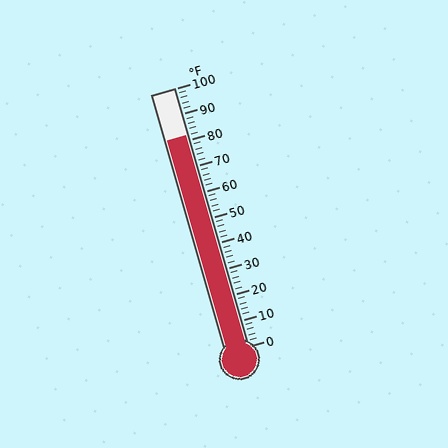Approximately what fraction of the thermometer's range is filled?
The thermometer is filled to approximately 80% of its range.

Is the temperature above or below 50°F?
The temperature is above 50°F.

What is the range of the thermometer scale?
The thermometer scale ranges from 0°F to 100°F.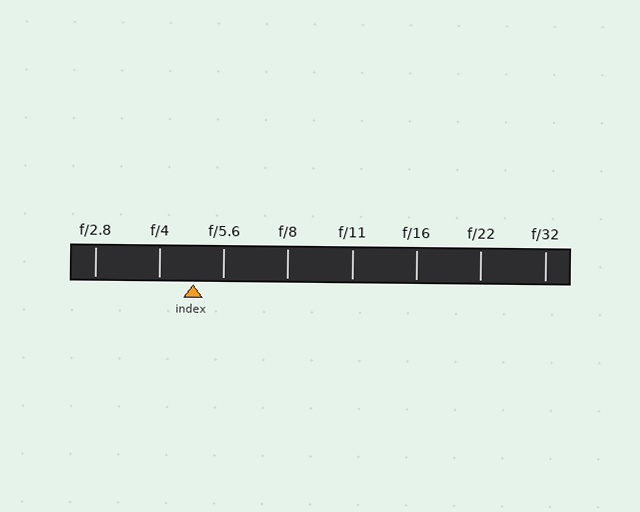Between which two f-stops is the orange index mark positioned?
The index mark is between f/4 and f/5.6.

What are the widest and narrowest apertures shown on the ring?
The widest aperture shown is f/2.8 and the narrowest is f/32.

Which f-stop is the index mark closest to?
The index mark is closest to f/5.6.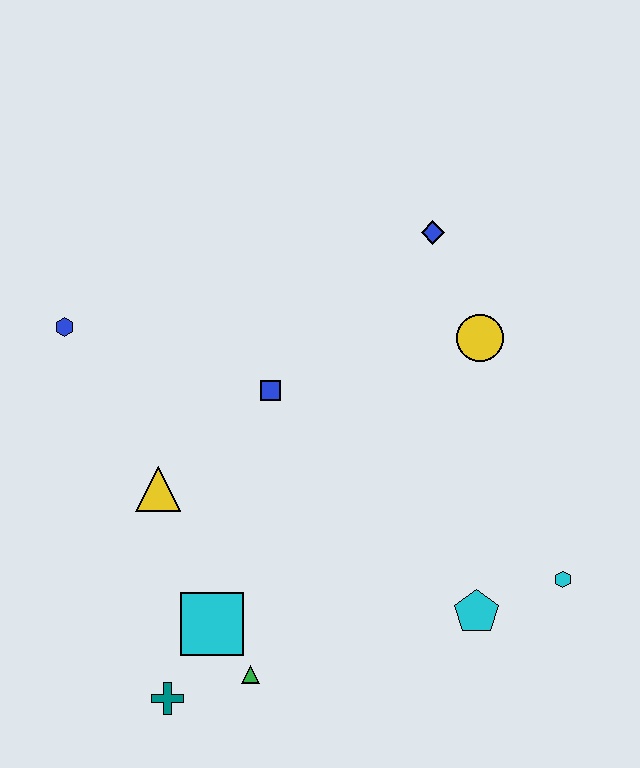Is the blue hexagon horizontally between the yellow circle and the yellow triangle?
No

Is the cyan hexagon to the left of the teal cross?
No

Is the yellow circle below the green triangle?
No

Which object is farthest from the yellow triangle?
The cyan hexagon is farthest from the yellow triangle.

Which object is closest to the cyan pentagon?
The cyan hexagon is closest to the cyan pentagon.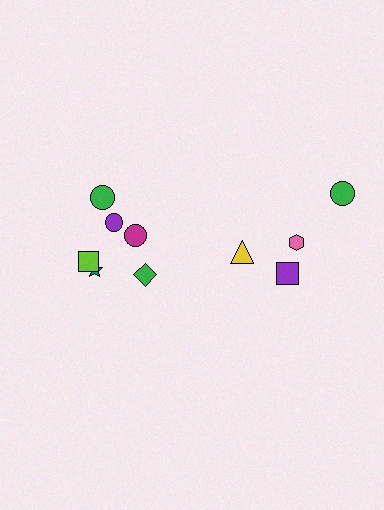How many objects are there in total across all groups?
There are 10 objects.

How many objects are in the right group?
There are 4 objects.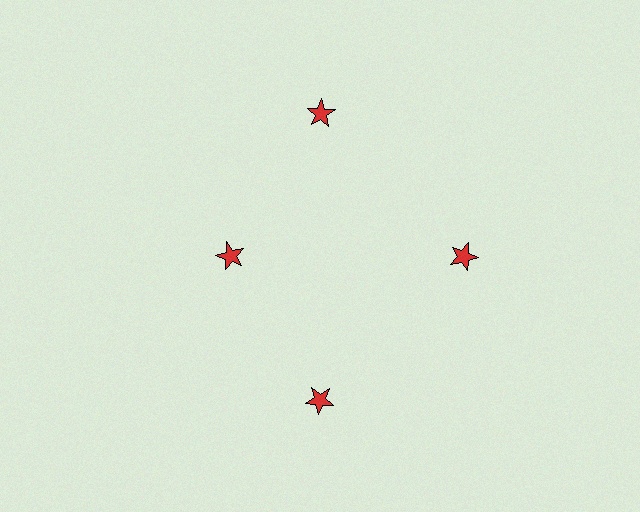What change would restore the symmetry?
The symmetry would be restored by moving it outward, back onto the ring so that all 4 stars sit at equal angles and equal distance from the center.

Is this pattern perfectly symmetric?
No. The 4 red stars are arranged in a ring, but one element near the 9 o'clock position is pulled inward toward the center, breaking the 4-fold rotational symmetry.